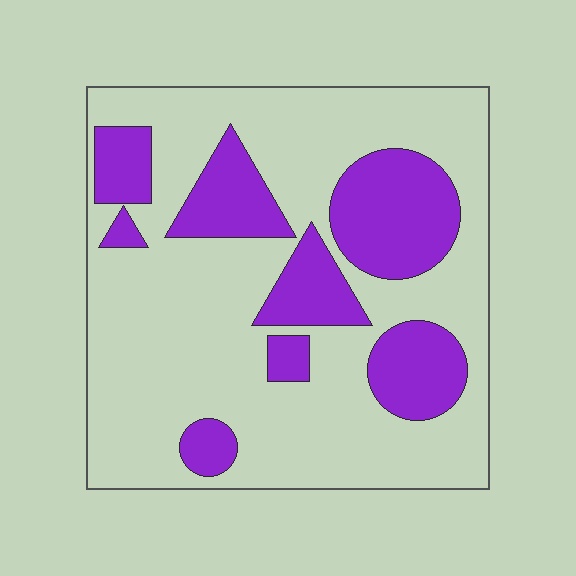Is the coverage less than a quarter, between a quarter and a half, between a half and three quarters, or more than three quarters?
Between a quarter and a half.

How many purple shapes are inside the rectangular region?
8.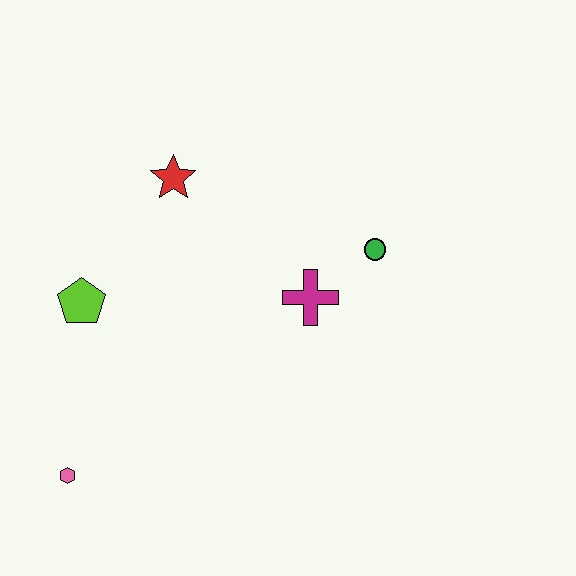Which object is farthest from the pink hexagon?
The green circle is farthest from the pink hexagon.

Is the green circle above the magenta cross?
Yes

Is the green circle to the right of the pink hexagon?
Yes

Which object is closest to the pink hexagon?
The lime pentagon is closest to the pink hexagon.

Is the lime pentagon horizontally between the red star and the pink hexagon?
Yes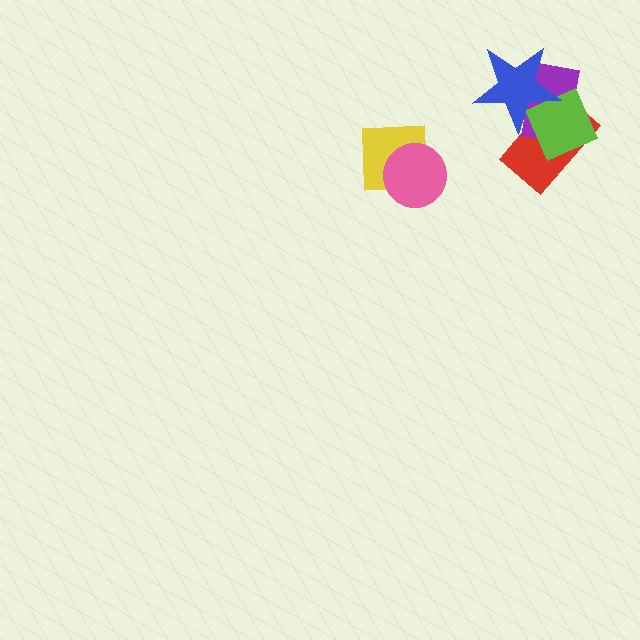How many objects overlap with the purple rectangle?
3 objects overlap with the purple rectangle.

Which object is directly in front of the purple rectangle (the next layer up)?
The lime diamond is directly in front of the purple rectangle.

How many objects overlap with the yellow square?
1 object overlaps with the yellow square.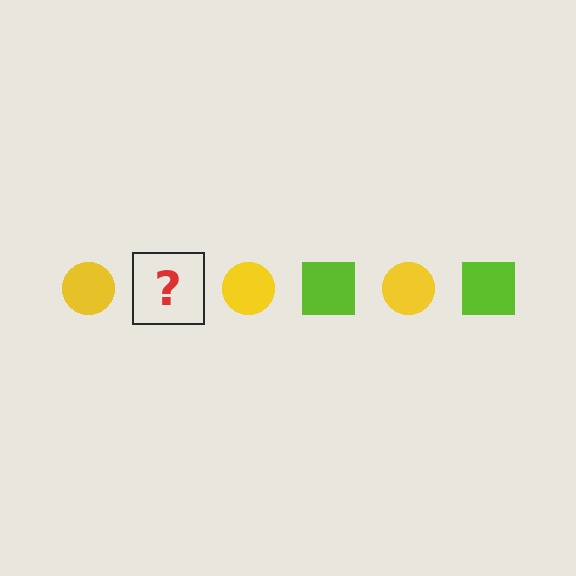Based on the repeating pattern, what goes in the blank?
The blank should be a lime square.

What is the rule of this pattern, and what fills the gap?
The rule is that the pattern alternates between yellow circle and lime square. The gap should be filled with a lime square.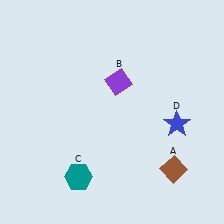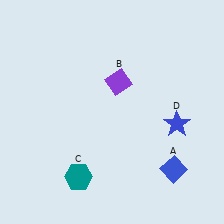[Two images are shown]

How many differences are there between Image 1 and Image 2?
There is 1 difference between the two images.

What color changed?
The diamond (A) changed from brown in Image 1 to blue in Image 2.